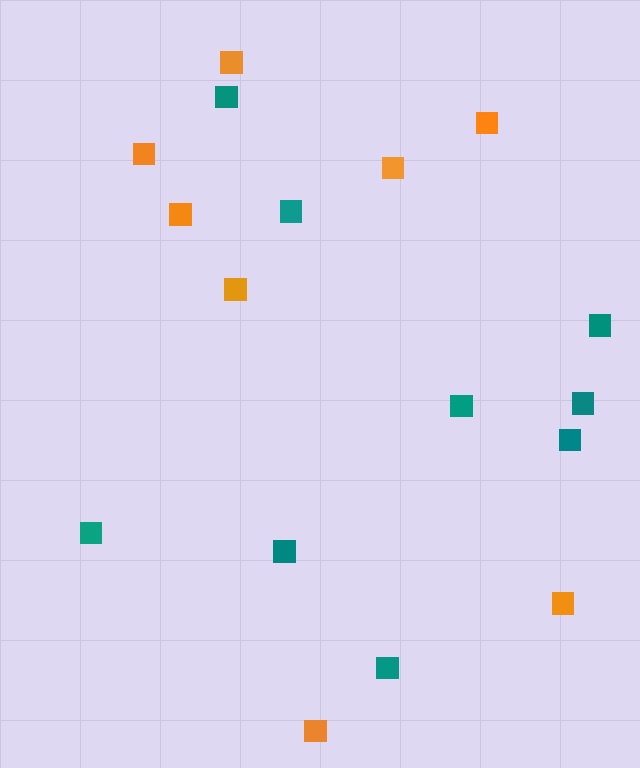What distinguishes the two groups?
There are 2 groups: one group of teal squares (9) and one group of orange squares (8).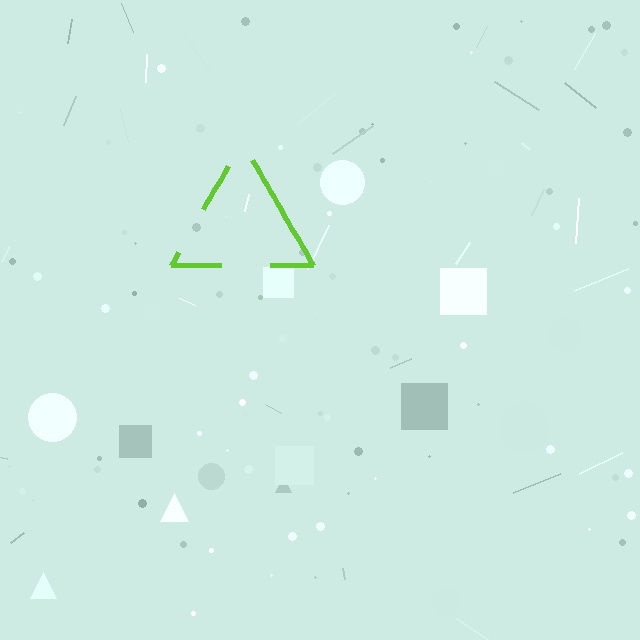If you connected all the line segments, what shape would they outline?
They would outline a triangle.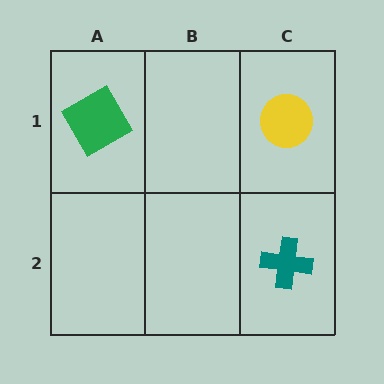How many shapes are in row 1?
2 shapes.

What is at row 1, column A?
A green square.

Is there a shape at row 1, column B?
No, that cell is empty.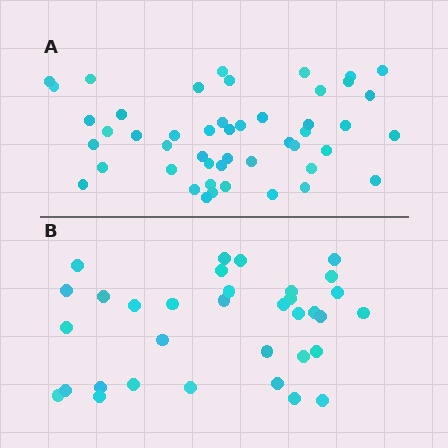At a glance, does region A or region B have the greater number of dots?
Region A (the top region) has more dots.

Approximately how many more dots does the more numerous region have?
Region A has approximately 15 more dots than region B.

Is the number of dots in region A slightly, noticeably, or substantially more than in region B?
Region A has noticeably more, but not dramatically so. The ratio is roughly 1.4 to 1.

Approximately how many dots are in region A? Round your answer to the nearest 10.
About 50 dots. (The exact count is 48, which rounds to 50.)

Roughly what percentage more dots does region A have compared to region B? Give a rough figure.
About 40% more.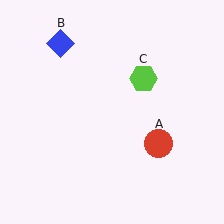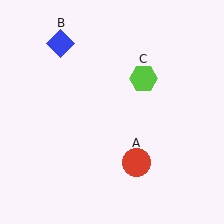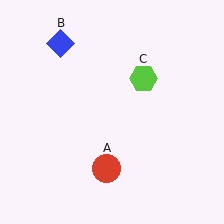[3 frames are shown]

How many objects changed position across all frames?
1 object changed position: red circle (object A).